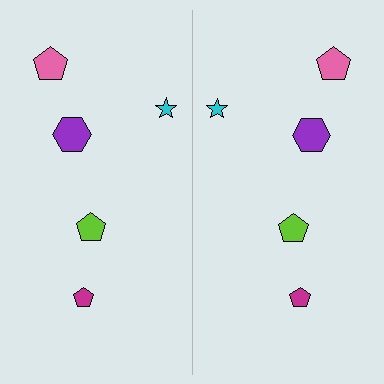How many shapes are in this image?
There are 10 shapes in this image.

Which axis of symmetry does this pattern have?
The pattern has a vertical axis of symmetry running through the center of the image.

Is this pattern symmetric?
Yes, this pattern has bilateral (reflection) symmetry.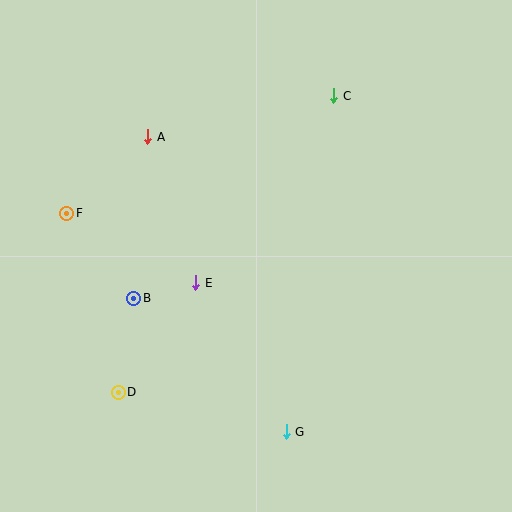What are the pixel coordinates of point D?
Point D is at (118, 392).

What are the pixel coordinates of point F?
Point F is at (67, 213).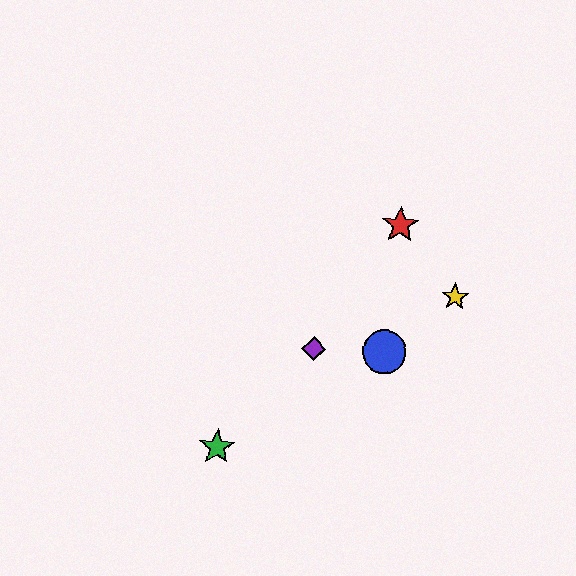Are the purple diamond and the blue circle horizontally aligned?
Yes, both are at y≈349.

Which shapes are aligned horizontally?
The blue circle, the purple diamond are aligned horizontally.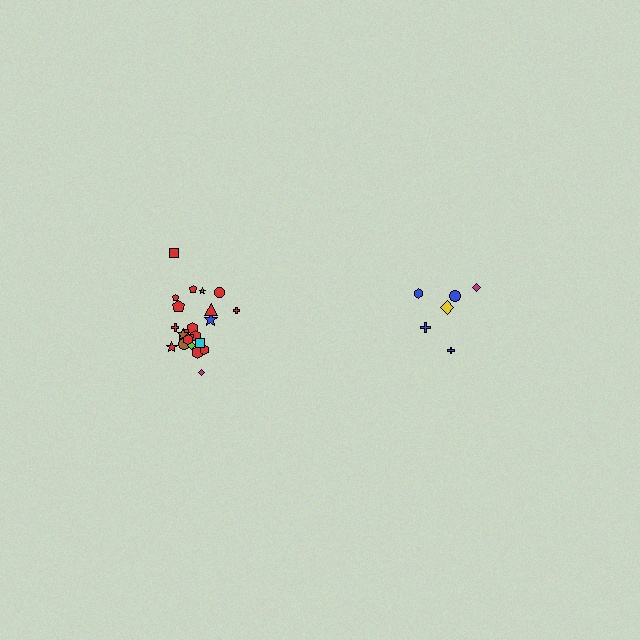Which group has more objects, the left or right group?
The left group.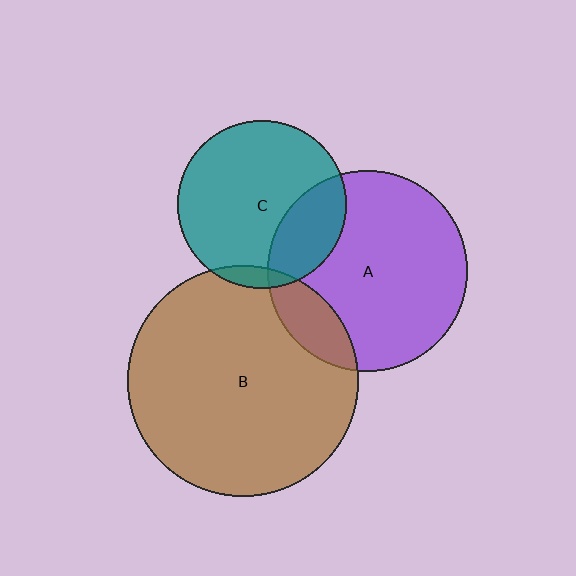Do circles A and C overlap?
Yes.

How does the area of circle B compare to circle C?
Approximately 1.9 times.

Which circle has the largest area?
Circle B (brown).